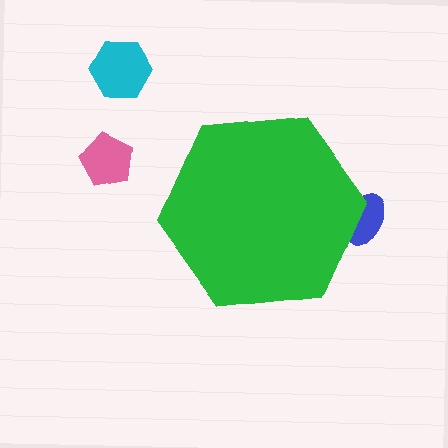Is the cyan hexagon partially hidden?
No, the cyan hexagon is fully visible.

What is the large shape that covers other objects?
A green hexagon.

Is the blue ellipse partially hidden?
Yes, the blue ellipse is partially hidden behind the green hexagon.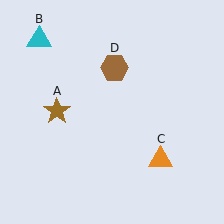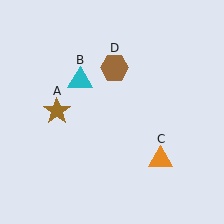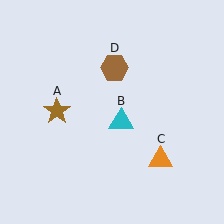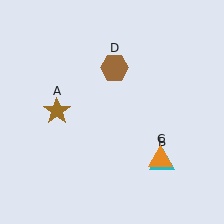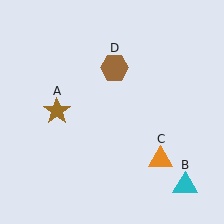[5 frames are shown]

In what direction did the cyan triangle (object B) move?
The cyan triangle (object B) moved down and to the right.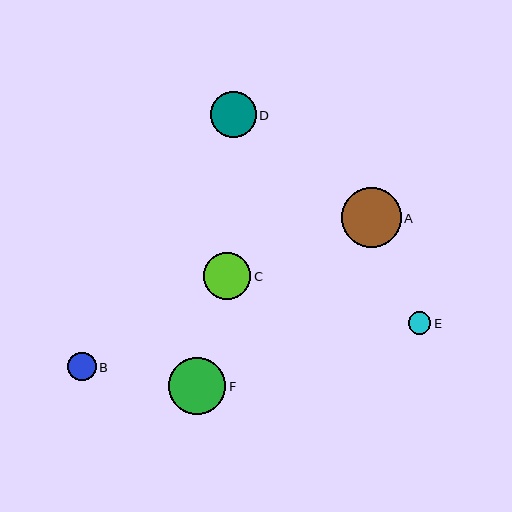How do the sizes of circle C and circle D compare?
Circle C and circle D are approximately the same size.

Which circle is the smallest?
Circle E is the smallest with a size of approximately 23 pixels.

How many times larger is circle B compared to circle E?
Circle B is approximately 1.3 times the size of circle E.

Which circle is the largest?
Circle A is the largest with a size of approximately 59 pixels.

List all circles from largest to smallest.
From largest to smallest: A, F, C, D, B, E.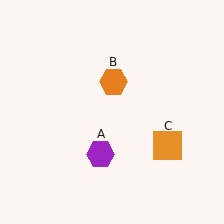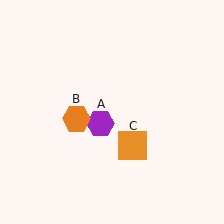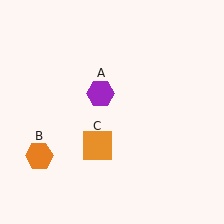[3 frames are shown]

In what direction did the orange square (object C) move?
The orange square (object C) moved left.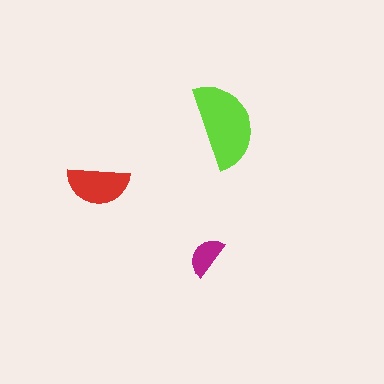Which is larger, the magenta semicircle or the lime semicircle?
The lime one.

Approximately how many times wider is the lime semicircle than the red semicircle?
About 1.5 times wider.